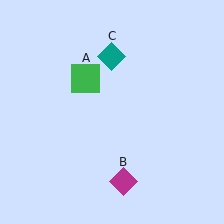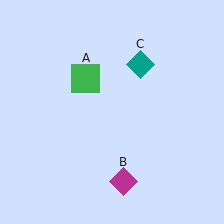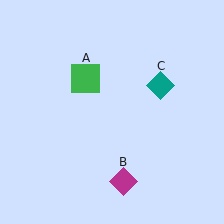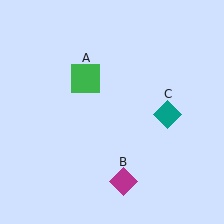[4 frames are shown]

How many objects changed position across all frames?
1 object changed position: teal diamond (object C).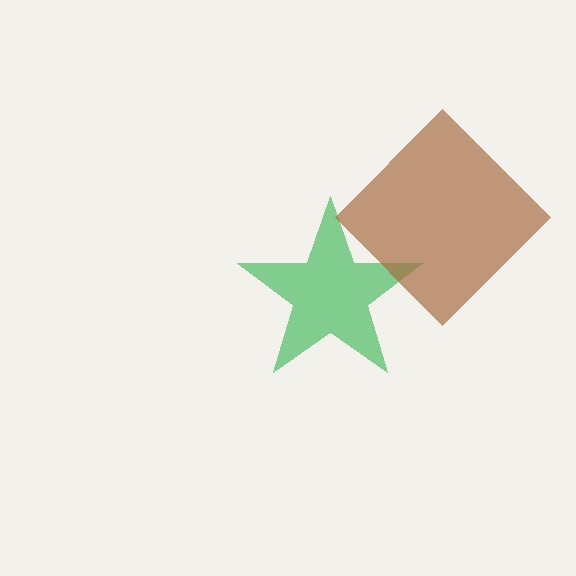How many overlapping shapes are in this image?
There are 2 overlapping shapes in the image.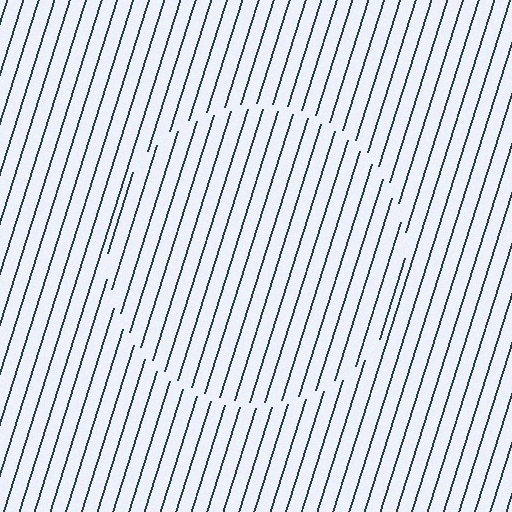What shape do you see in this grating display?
An illusory circle. The interior of the shape contains the same grating, shifted by half a period — the contour is defined by the phase discontinuity where line-ends from the inner and outer gratings abut.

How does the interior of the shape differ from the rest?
The interior of the shape contains the same grating, shifted by half a period — the contour is defined by the phase discontinuity where line-ends from the inner and outer gratings abut.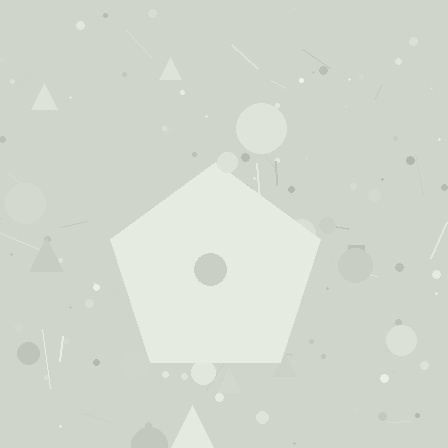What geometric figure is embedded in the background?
A pentagon is embedded in the background.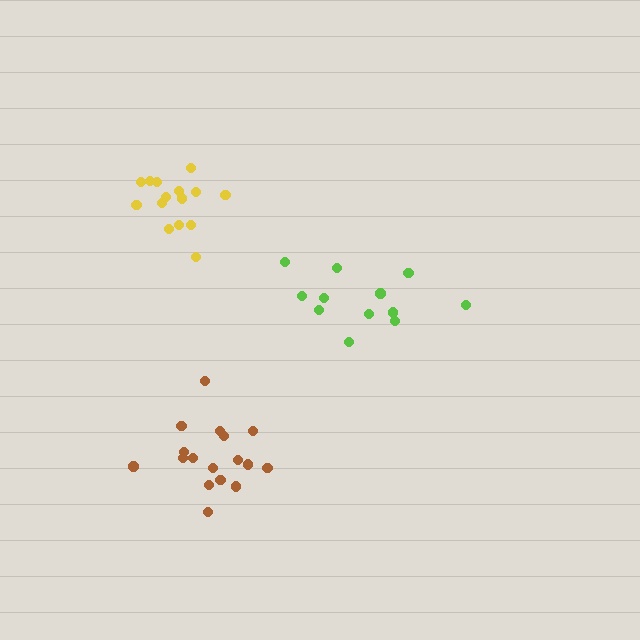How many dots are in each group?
Group 1: 12 dots, Group 2: 17 dots, Group 3: 15 dots (44 total).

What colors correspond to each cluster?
The clusters are colored: lime, brown, yellow.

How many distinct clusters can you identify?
There are 3 distinct clusters.